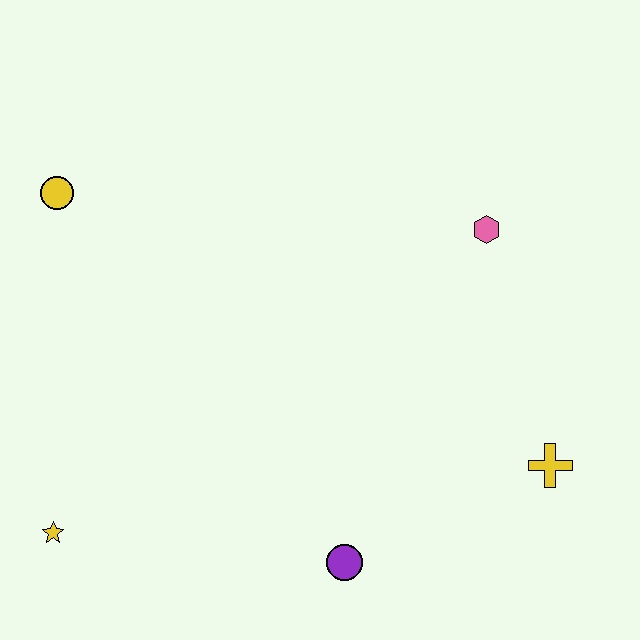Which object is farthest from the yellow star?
The pink hexagon is farthest from the yellow star.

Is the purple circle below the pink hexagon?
Yes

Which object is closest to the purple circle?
The yellow cross is closest to the purple circle.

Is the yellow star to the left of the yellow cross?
Yes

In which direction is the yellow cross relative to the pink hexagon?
The yellow cross is below the pink hexagon.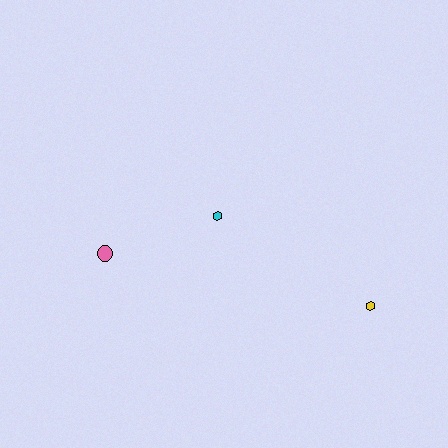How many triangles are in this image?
There are no triangles.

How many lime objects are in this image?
There are no lime objects.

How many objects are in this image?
There are 3 objects.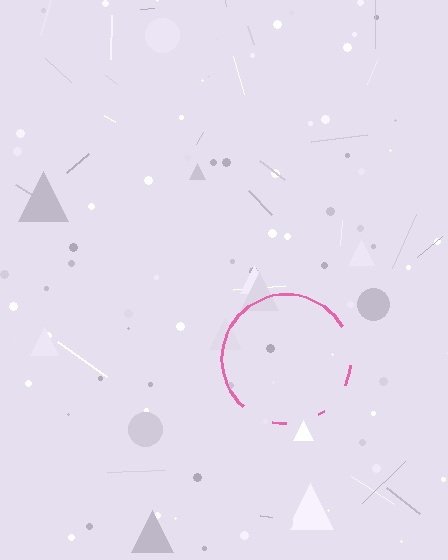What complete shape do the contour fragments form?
The contour fragments form a circle.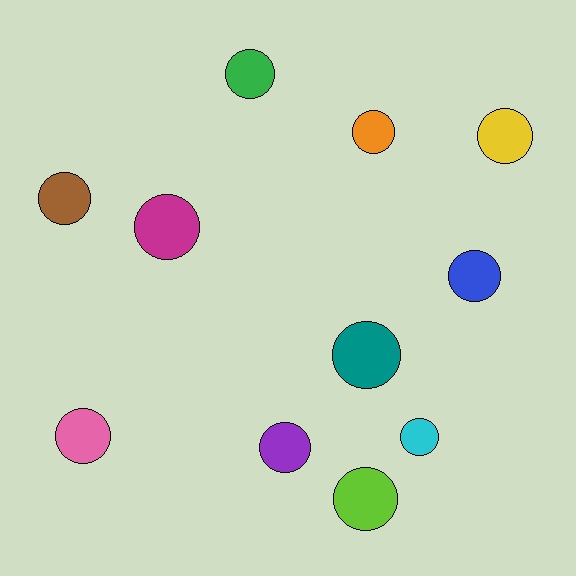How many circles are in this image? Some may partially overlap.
There are 11 circles.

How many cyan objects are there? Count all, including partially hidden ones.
There is 1 cyan object.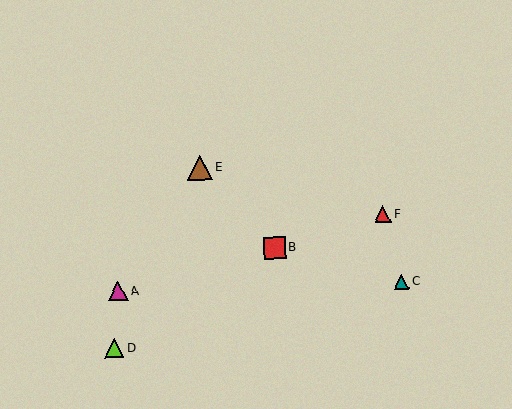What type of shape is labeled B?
Shape B is a red square.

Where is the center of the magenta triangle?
The center of the magenta triangle is at (118, 291).